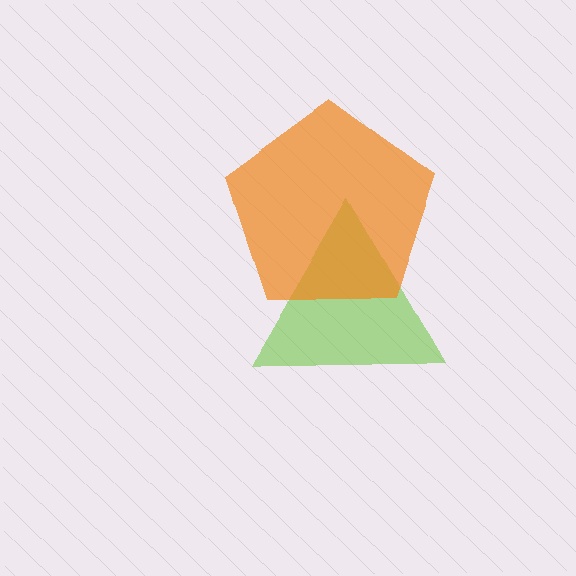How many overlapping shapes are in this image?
There are 2 overlapping shapes in the image.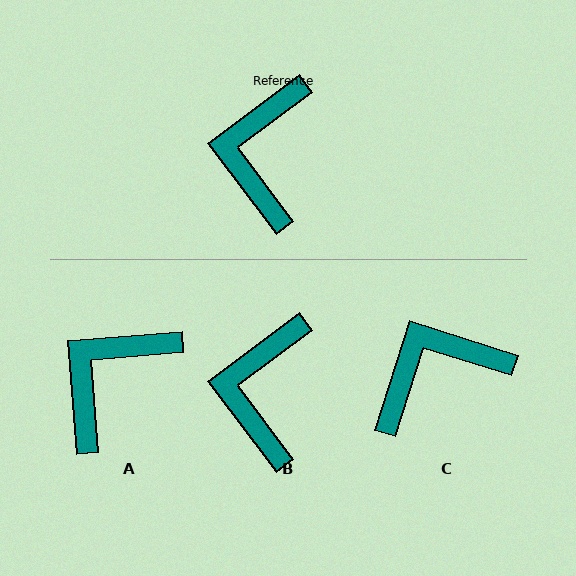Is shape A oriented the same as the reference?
No, it is off by about 32 degrees.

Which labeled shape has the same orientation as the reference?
B.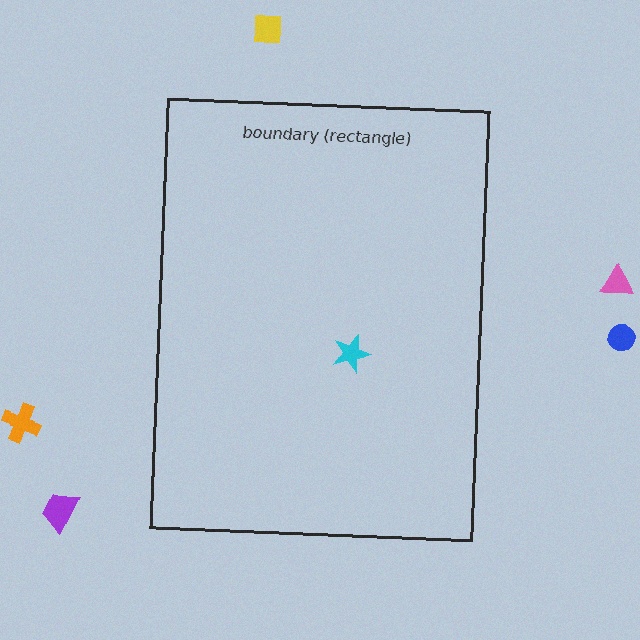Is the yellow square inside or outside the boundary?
Outside.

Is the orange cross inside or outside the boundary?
Outside.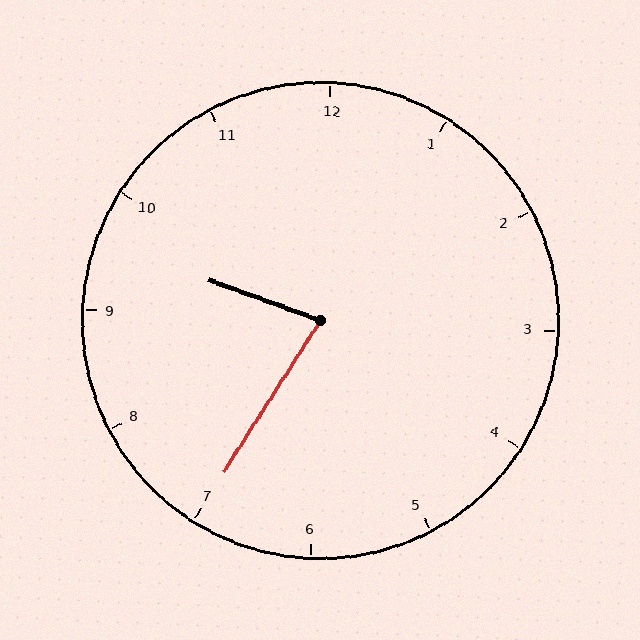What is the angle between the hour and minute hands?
Approximately 78 degrees.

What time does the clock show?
9:35.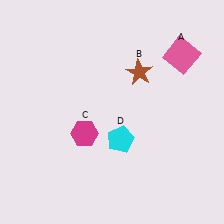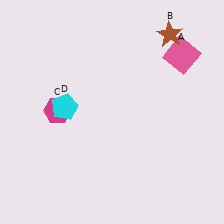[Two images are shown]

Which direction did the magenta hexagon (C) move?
The magenta hexagon (C) moved left.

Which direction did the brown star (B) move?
The brown star (B) moved up.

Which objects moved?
The objects that moved are: the brown star (B), the magenta hexagon (C), the cyan pentagon (D).